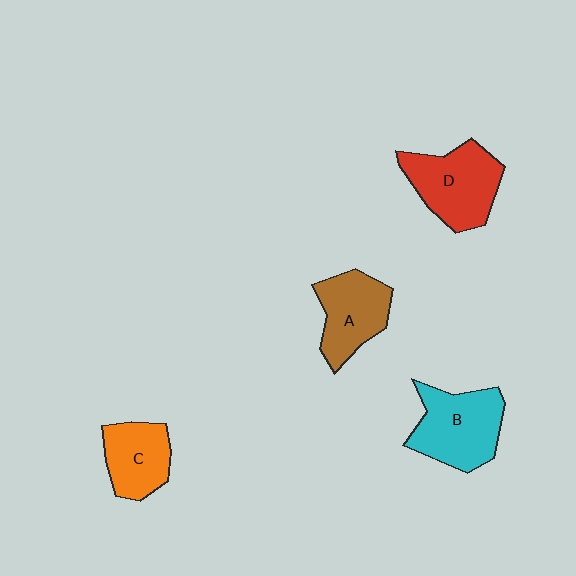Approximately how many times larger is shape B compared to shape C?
Approximately 1.4 times.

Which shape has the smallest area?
Shape C (orange).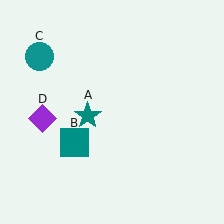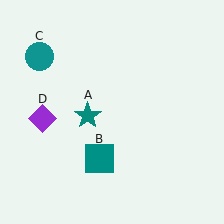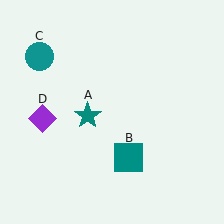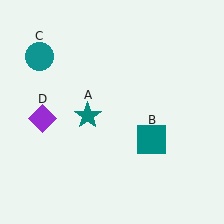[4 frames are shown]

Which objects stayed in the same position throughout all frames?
Teal star (object A) and teal circle (object C) and purple diamond (object D) remained stationary.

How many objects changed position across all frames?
1 object changed position: teal square (object B).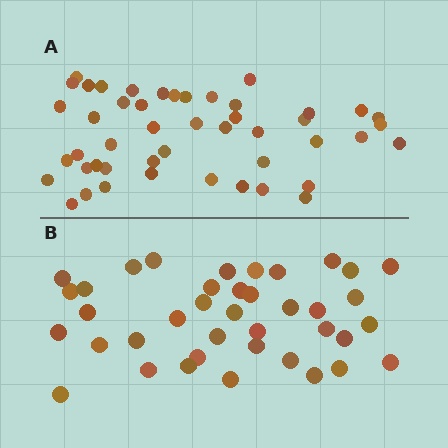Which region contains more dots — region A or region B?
Region A (the top region) has more dots.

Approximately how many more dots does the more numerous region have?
Region A has roughly 8 or so more dots than region B.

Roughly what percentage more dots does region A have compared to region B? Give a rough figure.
About 20% more.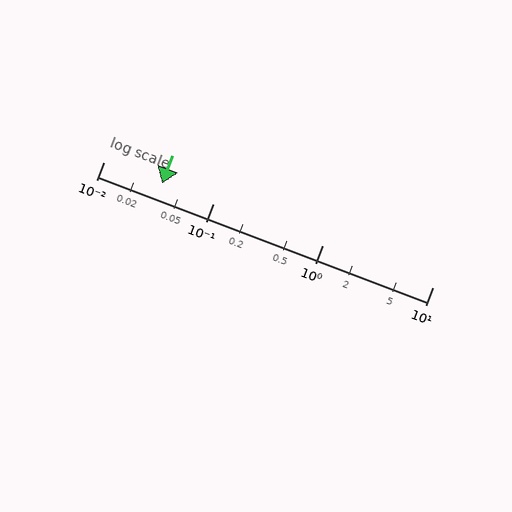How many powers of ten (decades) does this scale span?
The scale spans 3 decades, from 0.01 to 10.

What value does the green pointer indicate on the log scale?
The pointer indicates approximately 0.034.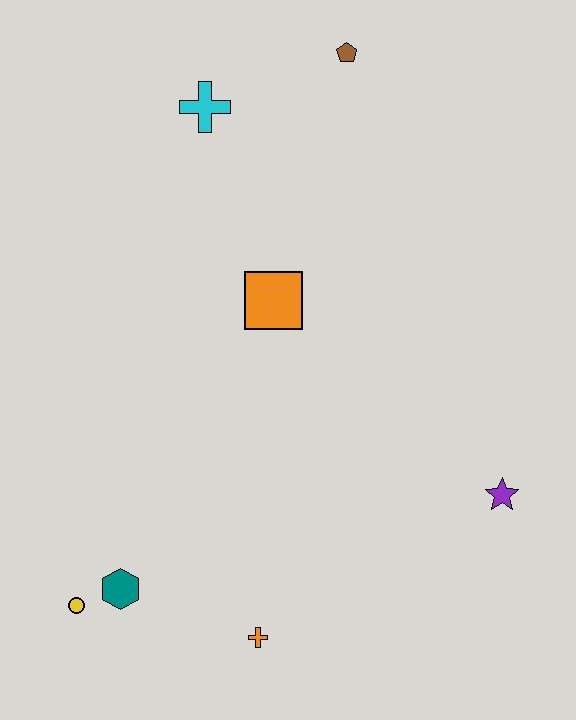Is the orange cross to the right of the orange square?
No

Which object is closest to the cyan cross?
The brown pentagon is closest to the cyan cross.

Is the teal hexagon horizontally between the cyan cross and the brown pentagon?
No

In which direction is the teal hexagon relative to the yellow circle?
The teal hexagon is to the right of the yellow circle.